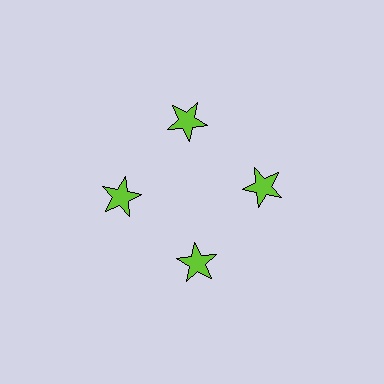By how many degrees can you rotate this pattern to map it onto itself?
The pattern maps onto itself every 90 degrees of rotation.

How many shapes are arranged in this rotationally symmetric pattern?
There are 4 shapes, arranged in 4 groups of 1.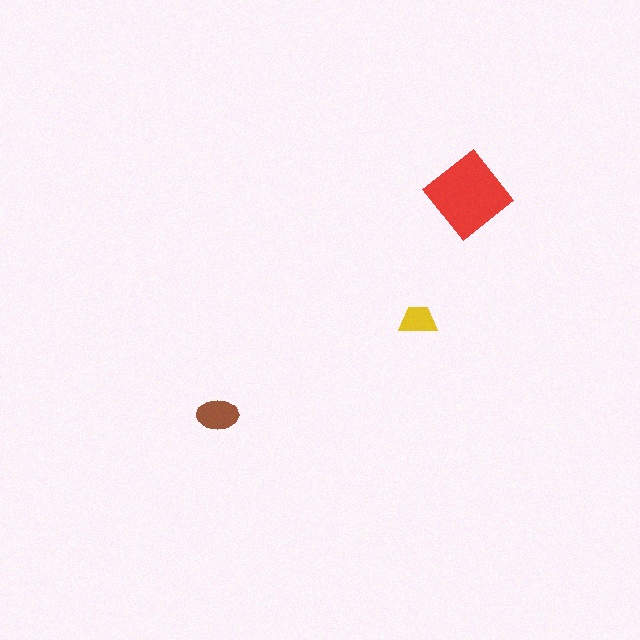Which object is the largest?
The red diamond.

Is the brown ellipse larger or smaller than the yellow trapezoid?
Larger.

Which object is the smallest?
The yellow trapezoid.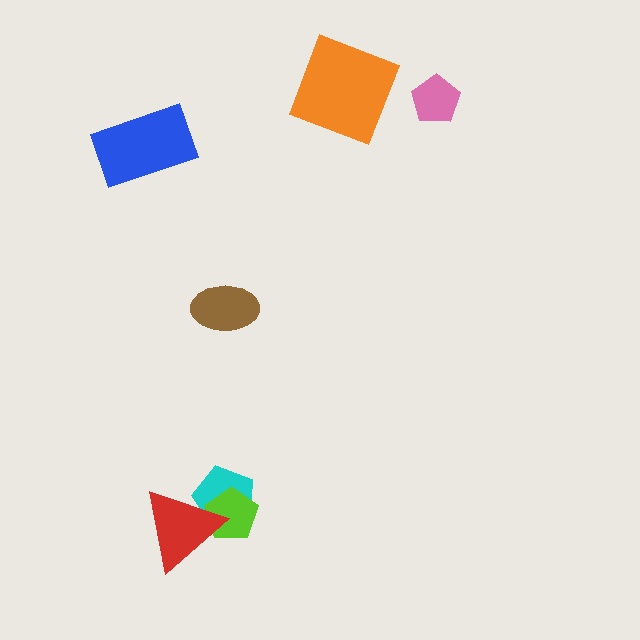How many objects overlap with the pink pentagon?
0 objects overlap with the pink pentagon.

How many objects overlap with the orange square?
0 objects overlap with the orange square.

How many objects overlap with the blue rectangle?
0 objects overlap with the blue rectangle.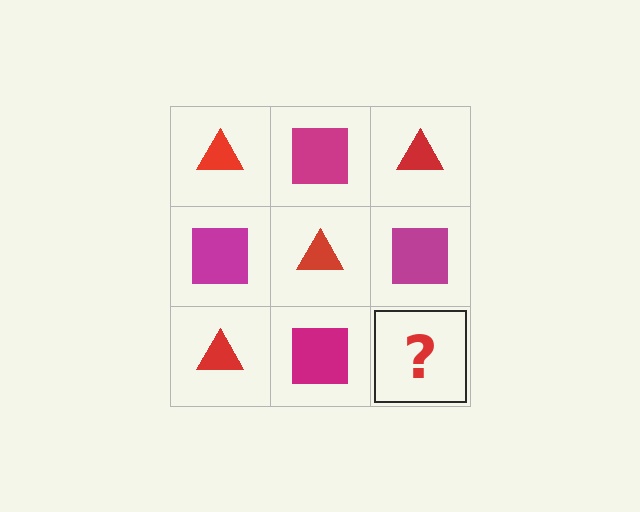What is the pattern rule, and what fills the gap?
The rule is that it alternates red triangle and magenta square in a checkerboard pattern. The gap should be filled with a red triangle.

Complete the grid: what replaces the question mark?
The question mark should be replaced with a red triangle.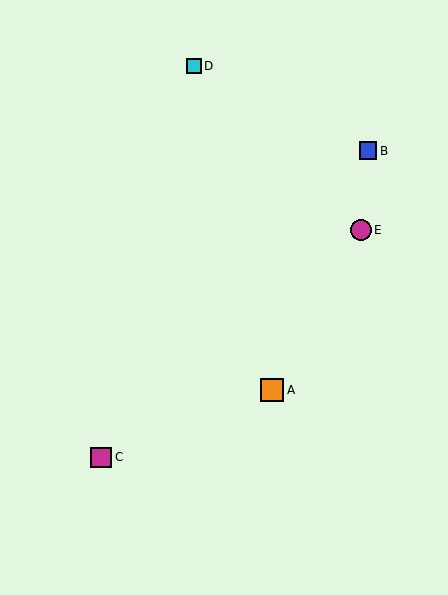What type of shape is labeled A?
Shape A is an orange square.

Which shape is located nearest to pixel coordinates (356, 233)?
The magenta circle (labeled E) at (361, 230) is nearest to that location.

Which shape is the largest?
The orange square (labeled A) is the largest.